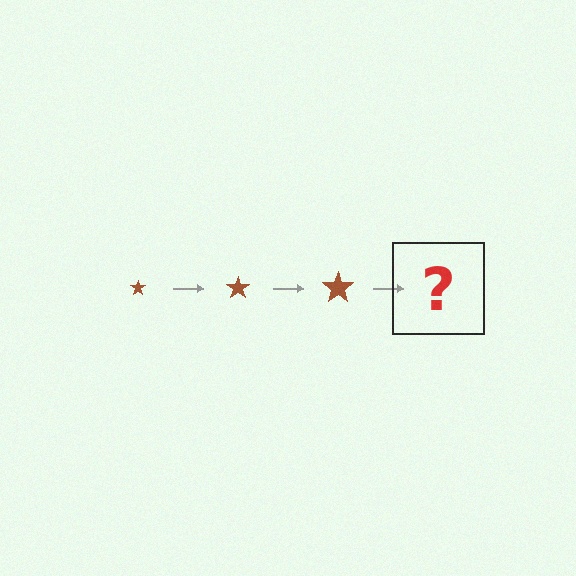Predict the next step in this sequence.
The next step is a brown star, larger than the previous one.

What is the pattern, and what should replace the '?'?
The pattern is that the star gets progressively larger each step. The '?' should be a brown star, larger than the previous one.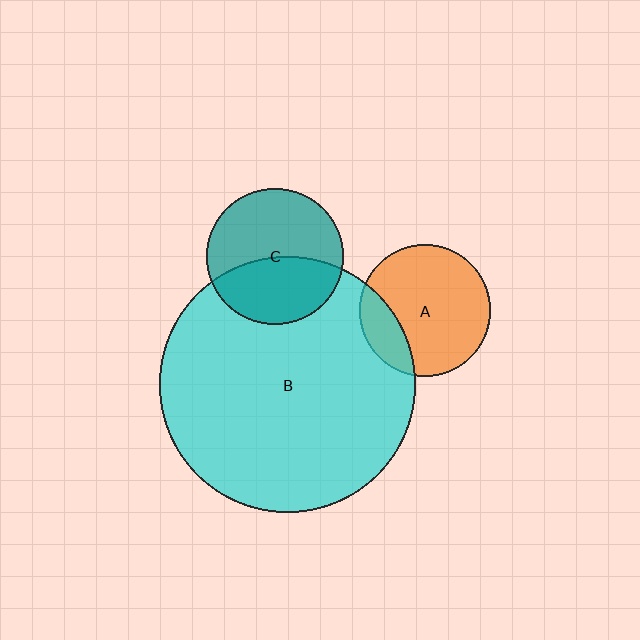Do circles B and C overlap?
Yes.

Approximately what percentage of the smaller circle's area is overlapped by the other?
Approximately 45%.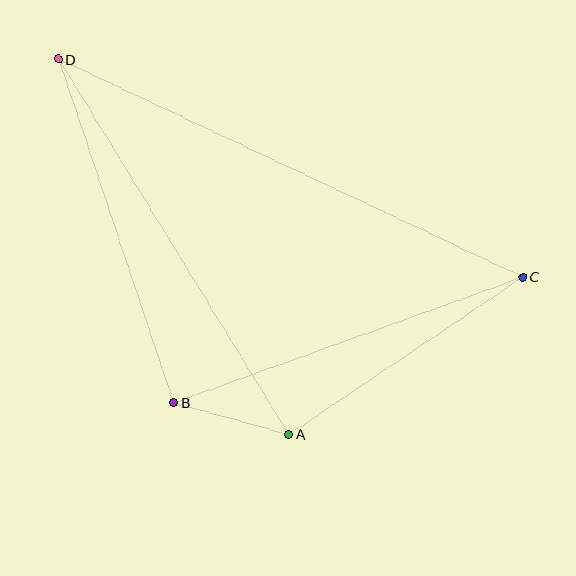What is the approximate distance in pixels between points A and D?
The distance between A and D is approximately 440 pixels.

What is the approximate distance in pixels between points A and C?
The distance between A and C is approximately 282 pixels.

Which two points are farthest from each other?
Points C and D are farthest from each other.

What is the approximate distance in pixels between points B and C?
The distance between B and C is approximately 371 pixels.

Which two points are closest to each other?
Points A and B are closest to each other.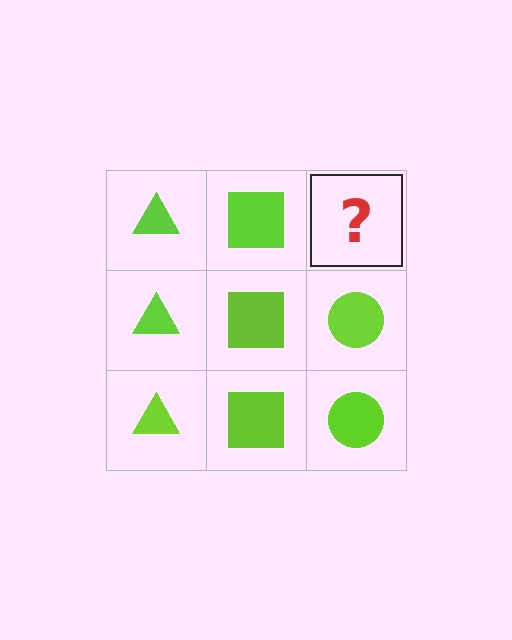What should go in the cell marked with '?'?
The missing cell should contain a lime circle.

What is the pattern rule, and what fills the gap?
The rule is that each column has a consistent shape. The gap should be filled with a lime circle.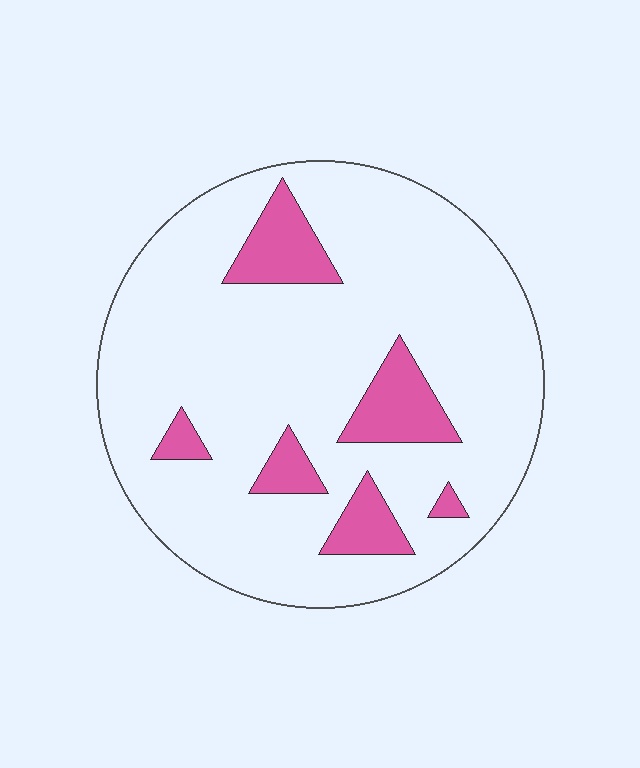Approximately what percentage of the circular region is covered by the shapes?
Approximately 15%.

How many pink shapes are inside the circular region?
6.